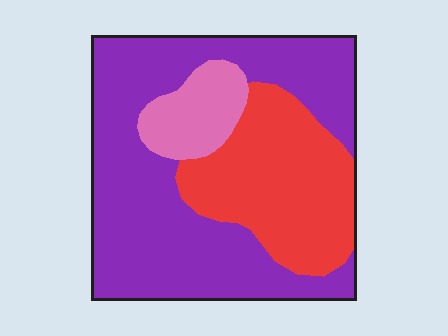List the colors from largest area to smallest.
From largest to smallest: purple, red, pink.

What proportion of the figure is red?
Red takes up about one third (1/3) of the figure.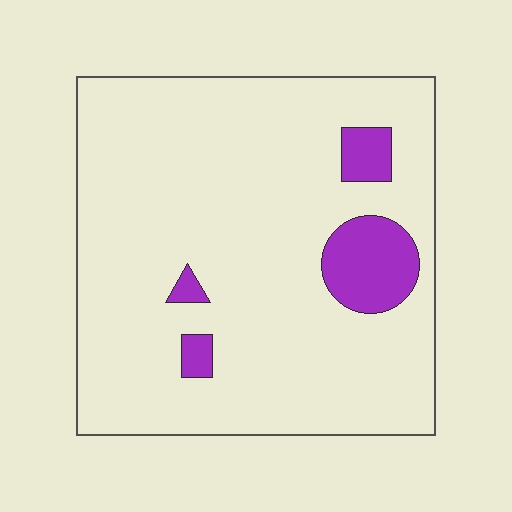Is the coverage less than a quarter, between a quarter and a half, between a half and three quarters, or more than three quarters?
Less than a quarter.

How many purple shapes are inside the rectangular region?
4.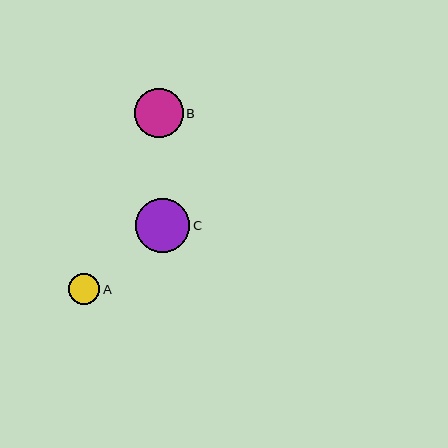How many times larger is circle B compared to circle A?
Circle B is approximately 1.5 times the size of circle A.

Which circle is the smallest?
Circle A is the smallest with a size of approximately 31 pixels.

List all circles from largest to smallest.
From largest to smallest: C, B, A.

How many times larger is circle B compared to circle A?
Circle B is approximately 1.5 times the size of circle A.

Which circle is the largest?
Circle C is the largest with a size of approximately 54 pixels.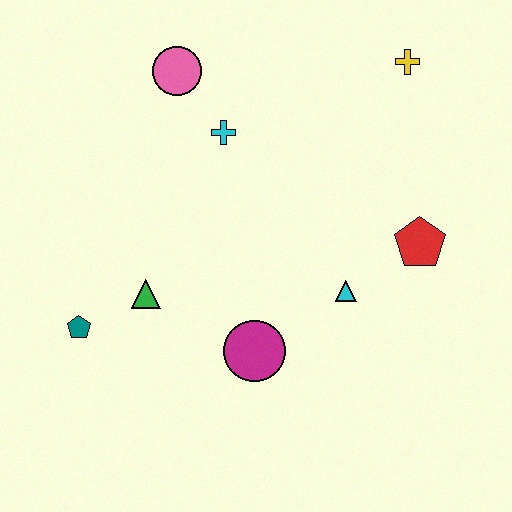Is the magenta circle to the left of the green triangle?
No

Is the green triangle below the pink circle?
Yes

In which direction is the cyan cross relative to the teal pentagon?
The cyan cross is above the teal pentagon.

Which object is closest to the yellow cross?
The red pentagon is closest to the yellow cross.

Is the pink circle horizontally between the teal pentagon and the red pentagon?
Yes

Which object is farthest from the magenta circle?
The yellow cross is farthest from the magenta circle.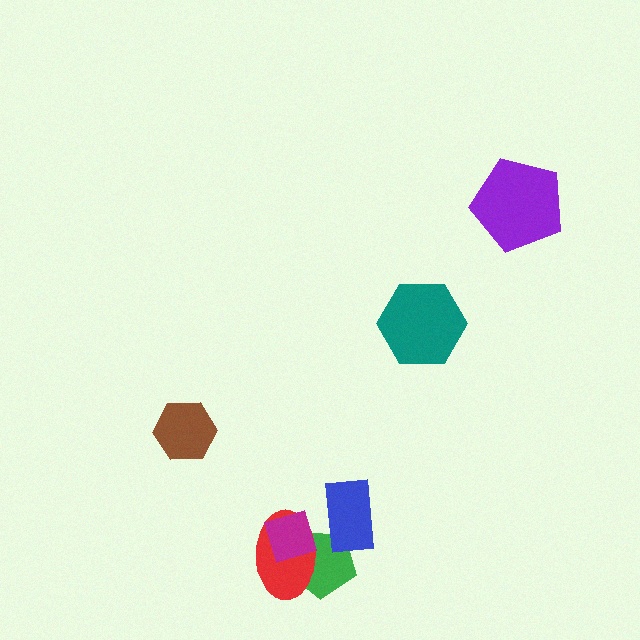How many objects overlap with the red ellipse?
2 objects overlap with the red ellipse.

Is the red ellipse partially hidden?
Yes, it is partially covered by another shape.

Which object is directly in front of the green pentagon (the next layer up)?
The red ellipse is directly in front of the green pentagon.